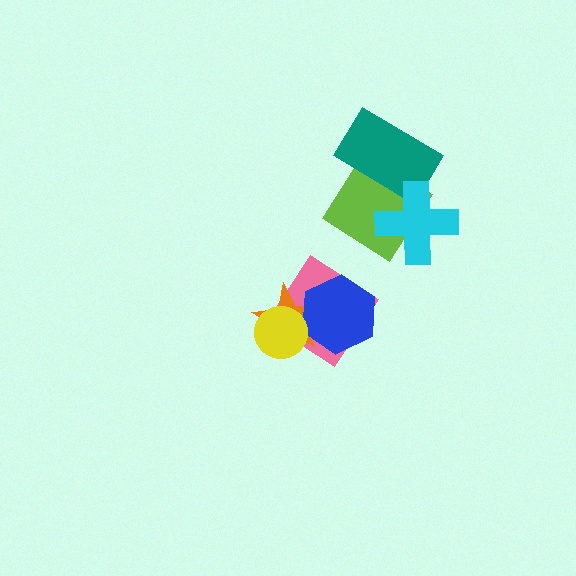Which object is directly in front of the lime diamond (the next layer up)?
The teal rectangle is directly in front of the lime diamond.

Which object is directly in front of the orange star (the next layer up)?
The blue hexagon is directly in front of the orange star.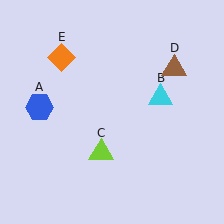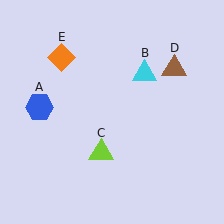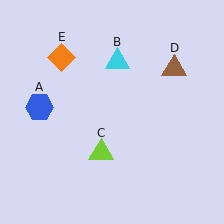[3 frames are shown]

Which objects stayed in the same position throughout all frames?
Blue hexagon (object A) and lime triangle (object C) and brown triangle (object D) and orange diamond (object E) remained stationary.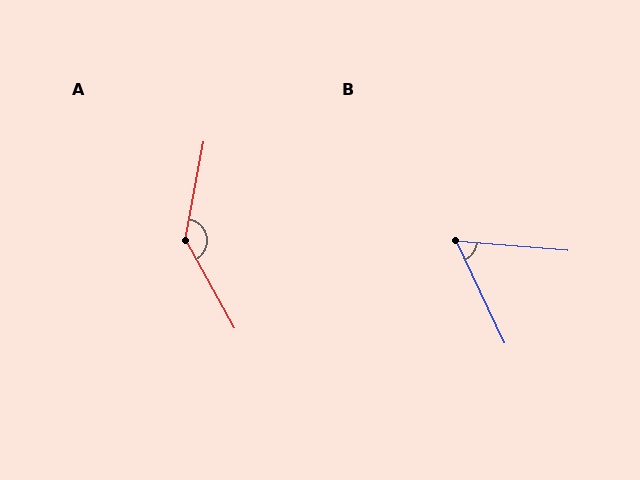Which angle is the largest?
A, at approximately 141 degrees.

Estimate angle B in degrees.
Approximately 60 degrees.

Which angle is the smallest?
B, at approximately 60 degrees.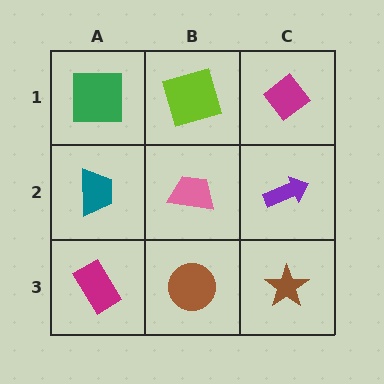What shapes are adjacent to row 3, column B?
A pink trapezoid (row 2, column B), a magenta rectangle (row 3, column A), a brown star (row 3, column C).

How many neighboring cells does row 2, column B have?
4.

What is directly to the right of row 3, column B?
A brown star.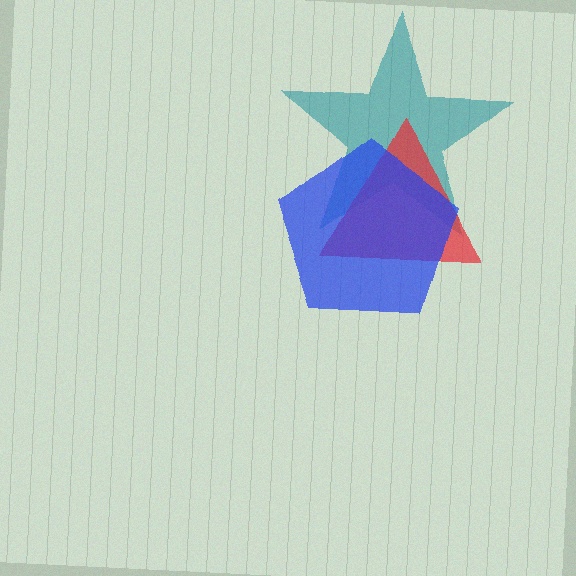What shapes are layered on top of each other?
The layered shapes are: a teal star, a red triangle, a blue pentagon.